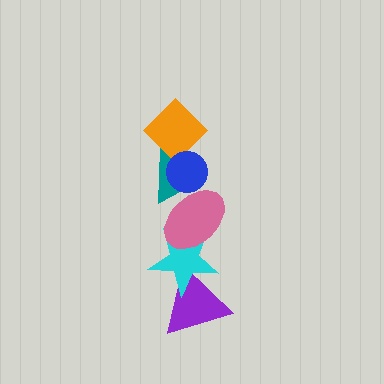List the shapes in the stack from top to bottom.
From top to bottom: the blue circle, the orange diamond, the teal triangle, the pink ellipse, the cyan star, the purple triangle.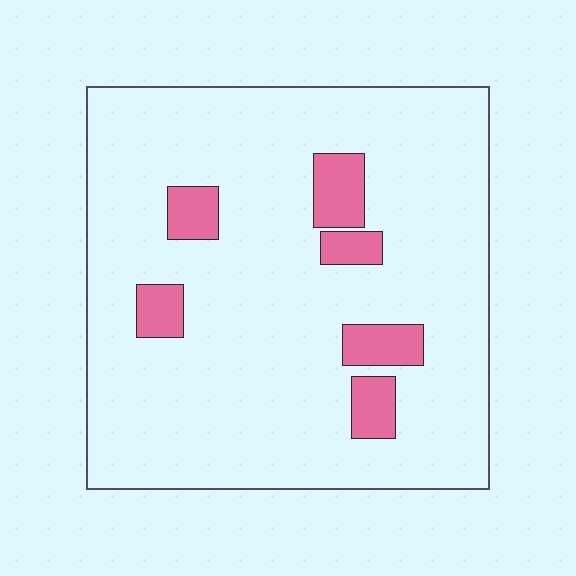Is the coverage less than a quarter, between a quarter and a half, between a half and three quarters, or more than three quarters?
Less than a quarter.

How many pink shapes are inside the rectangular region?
6.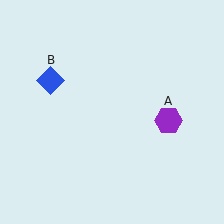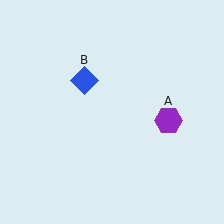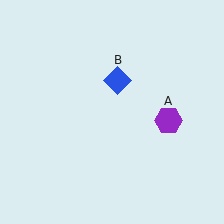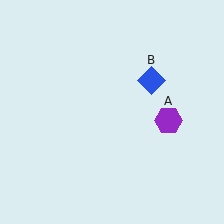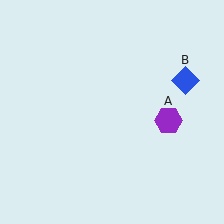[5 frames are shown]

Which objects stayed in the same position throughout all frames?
Purple hexagon (object A) remained stationary.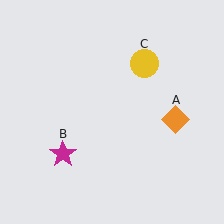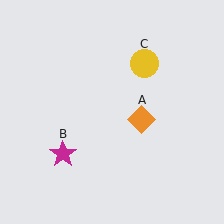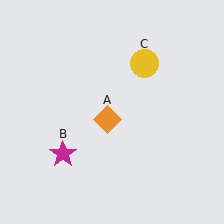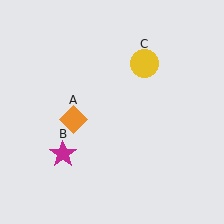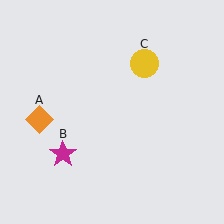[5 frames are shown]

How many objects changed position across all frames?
1 object changed position: orange diamond (object A).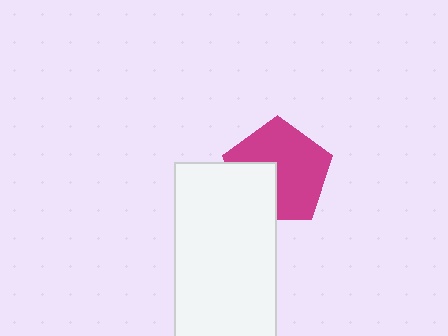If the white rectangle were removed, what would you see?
You would see the complete magenta pentagon.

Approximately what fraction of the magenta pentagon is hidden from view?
Roughly 32% of the magenta pentagon is hidden behind the white rectangle.